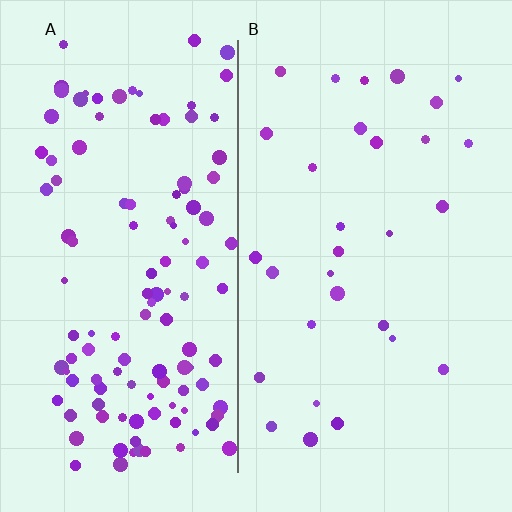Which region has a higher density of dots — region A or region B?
A (the left).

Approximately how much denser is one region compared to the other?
Approximately 4.0× — region A over region B.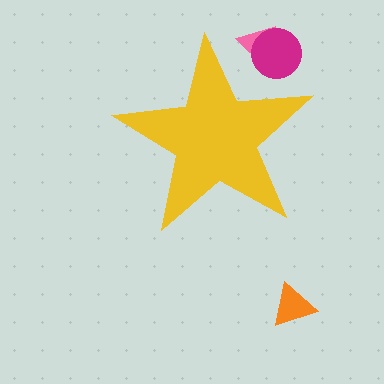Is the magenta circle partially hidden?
Yes, the magenta circle is partially hidden behind the yellow star.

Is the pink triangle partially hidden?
Yes, the pink triangle is partially hidden behind the yellow star.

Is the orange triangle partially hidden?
No, the orange triangle is fully visible.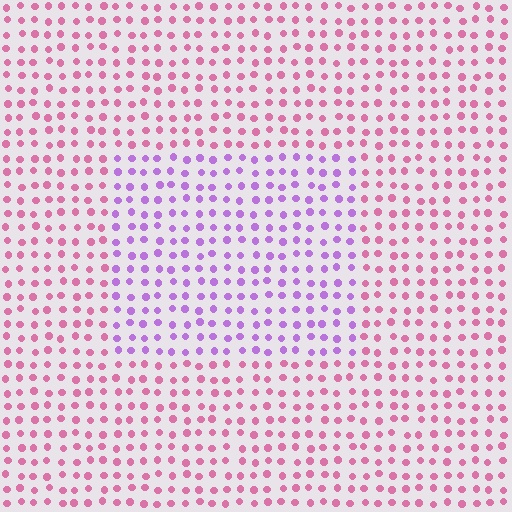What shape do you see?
I see a rectangle.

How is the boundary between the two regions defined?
The boundary is defined purely by a slight shift in hue (about 49 degrees). Spacing, size, and orientation are identical on both sides.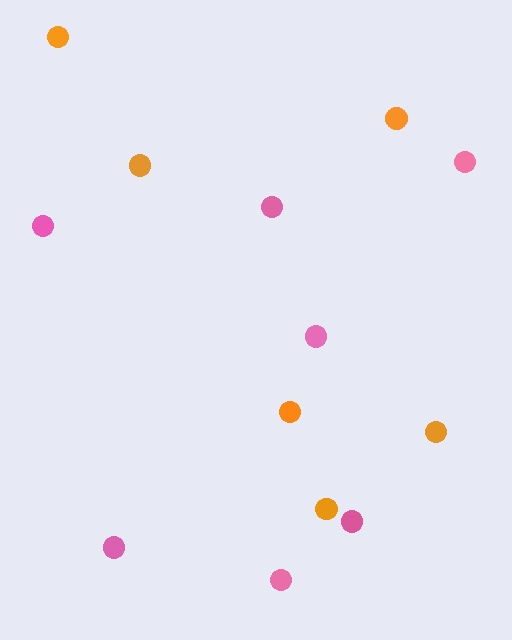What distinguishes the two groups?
There are 2 groups: one group of pink circles (7) and one group of orange circles (6).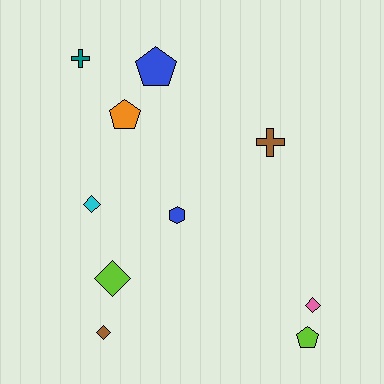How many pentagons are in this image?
There are 3 pentagons.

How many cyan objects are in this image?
There is 1 cyan object.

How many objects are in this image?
There are 10 objects.